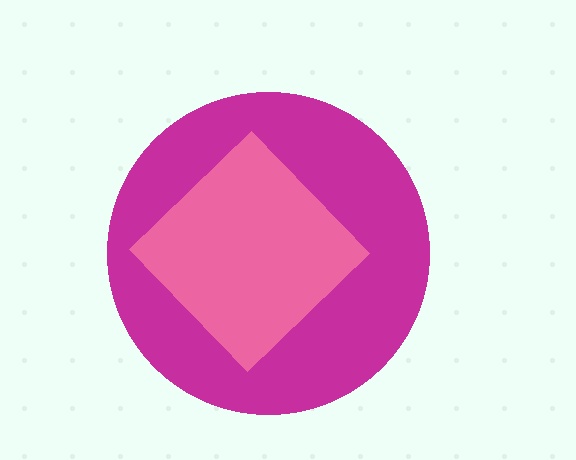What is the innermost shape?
The pink diamond.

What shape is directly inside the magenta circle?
The pink diamond.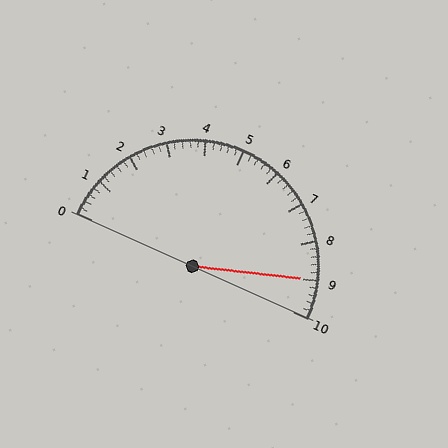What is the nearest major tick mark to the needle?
The nearest major tick mark is 9.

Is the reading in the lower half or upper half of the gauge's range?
The reading is in the upper half of the range (0 to 10).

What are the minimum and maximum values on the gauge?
The gauge ranges from 0 to 10.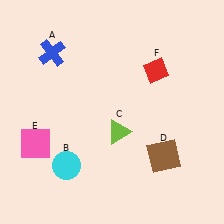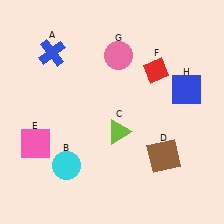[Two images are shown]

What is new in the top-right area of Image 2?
A pink circle (G) was added in the top-right area of Image 2.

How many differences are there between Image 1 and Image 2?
There are 2 differences between the two images.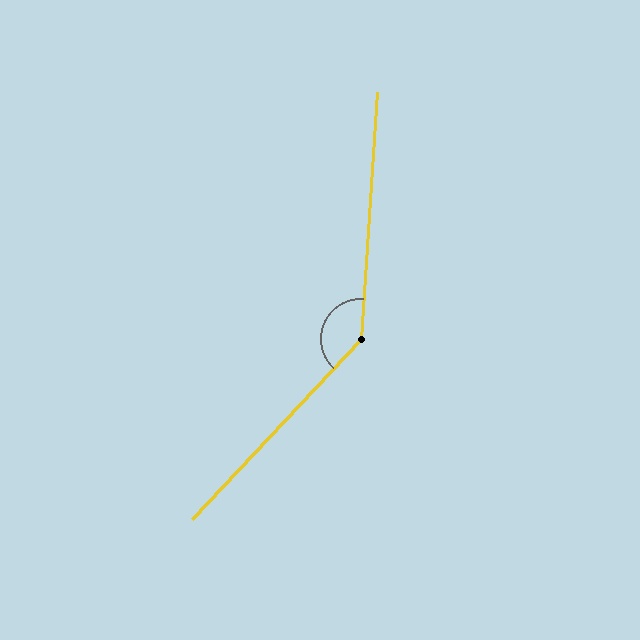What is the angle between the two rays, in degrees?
Approximately 141 degrees.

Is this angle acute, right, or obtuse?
It is obtuse.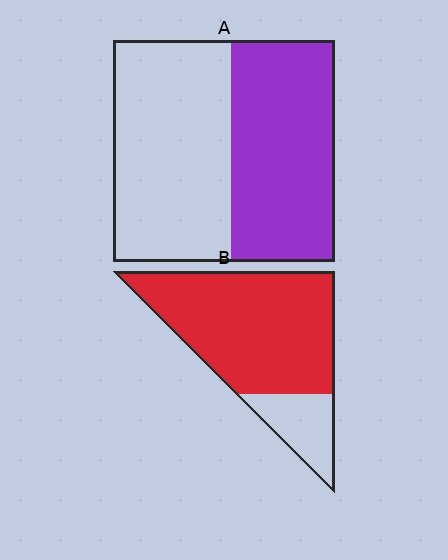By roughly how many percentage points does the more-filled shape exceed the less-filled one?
By roughly 35 percentage points (B over A).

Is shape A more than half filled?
Roughly half.